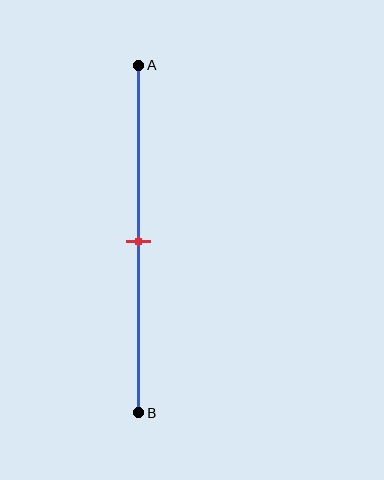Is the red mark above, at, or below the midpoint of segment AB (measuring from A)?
The red mark is approximately at the midpoint of segment AB.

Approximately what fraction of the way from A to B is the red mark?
The red mark is approximately 50% of the way from A to B.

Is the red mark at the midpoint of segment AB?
Yes, the mark is approximately at the midpoint.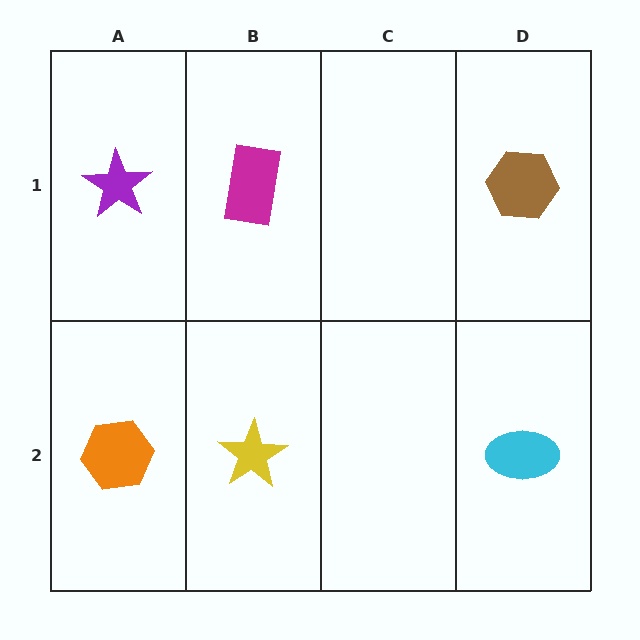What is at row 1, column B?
A magenta rectangle.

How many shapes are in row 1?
3 shapes.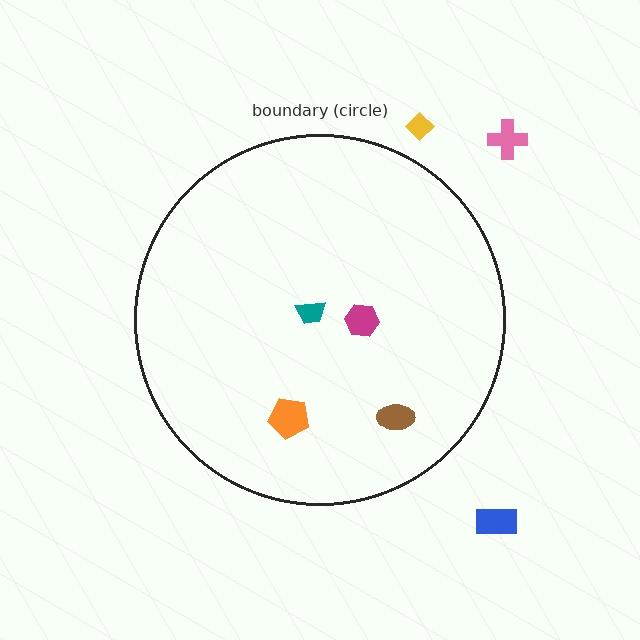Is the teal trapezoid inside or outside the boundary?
Inside.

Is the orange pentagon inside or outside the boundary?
Inside.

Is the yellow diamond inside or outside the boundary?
Outside.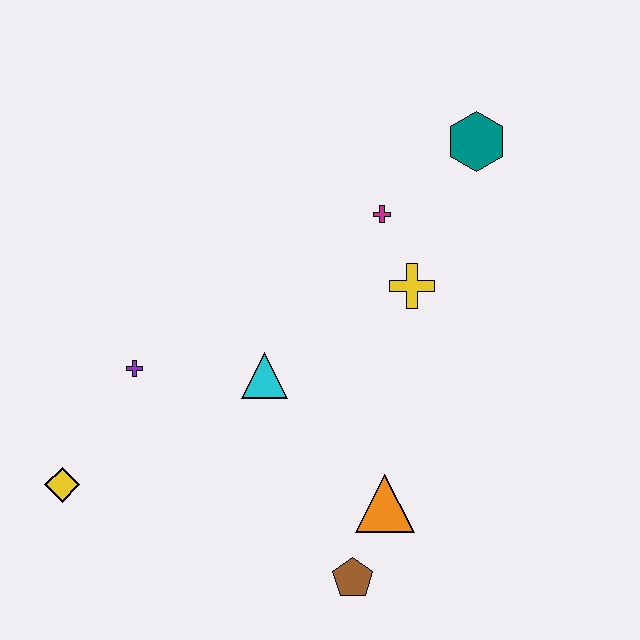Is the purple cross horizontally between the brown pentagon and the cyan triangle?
No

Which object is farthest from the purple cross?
The teal hexagon is farthest from the purple cross.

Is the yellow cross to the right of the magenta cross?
Yes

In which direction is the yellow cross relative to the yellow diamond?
The yellow cross is to the right of the yellow diamond.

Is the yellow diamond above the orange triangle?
Yes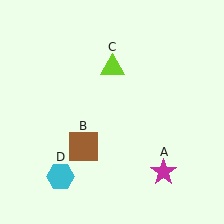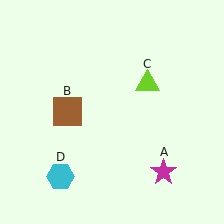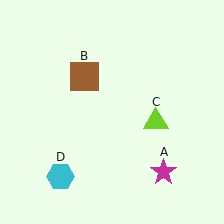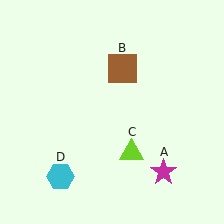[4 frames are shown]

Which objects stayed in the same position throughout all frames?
Magenta star (object A) and cyan hexagon (object D) remained stationary.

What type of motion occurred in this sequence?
The brown square (object B), lime triangle (object C) rotated clockwise around the center of the scene.